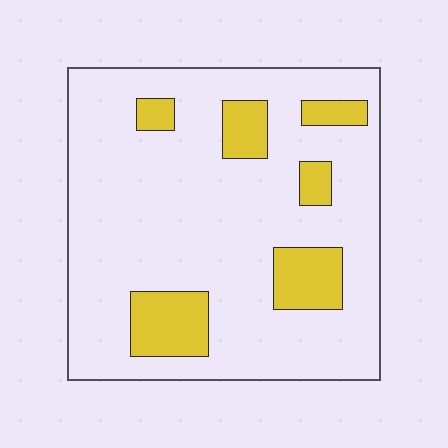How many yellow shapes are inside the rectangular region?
6.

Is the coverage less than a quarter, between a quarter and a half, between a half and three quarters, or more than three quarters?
Less than a quarter.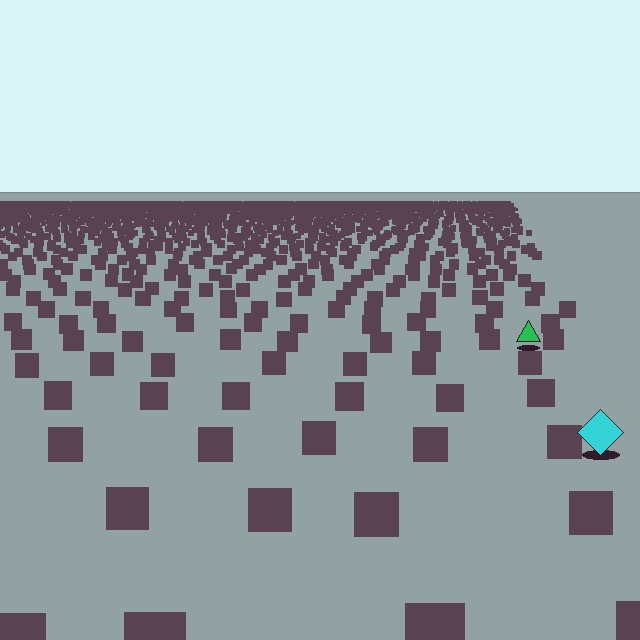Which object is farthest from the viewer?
The green triangle is farthest from the viewer. It appears smaller and the ground texture around it is denser.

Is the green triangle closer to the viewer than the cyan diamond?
No. The cyan diamond is closer — you can tell from the texture gradient: the ground texture is coarser near it.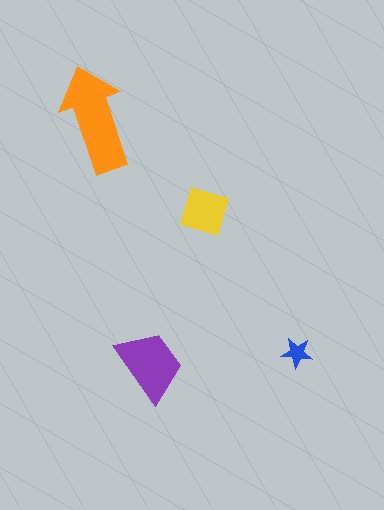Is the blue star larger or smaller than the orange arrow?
Smaller.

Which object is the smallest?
The blue star.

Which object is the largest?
The orange arrow.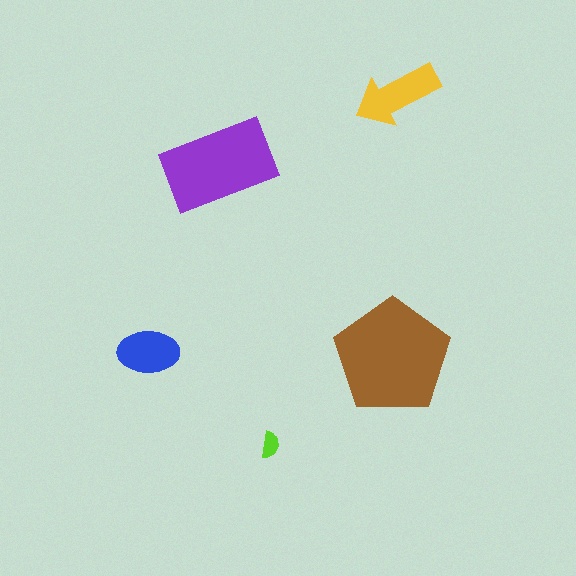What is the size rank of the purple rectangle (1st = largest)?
2nd.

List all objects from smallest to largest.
The lime semicircle, the blue ellipse, the yellow arrow, the purple rectangle, the brown pentagon.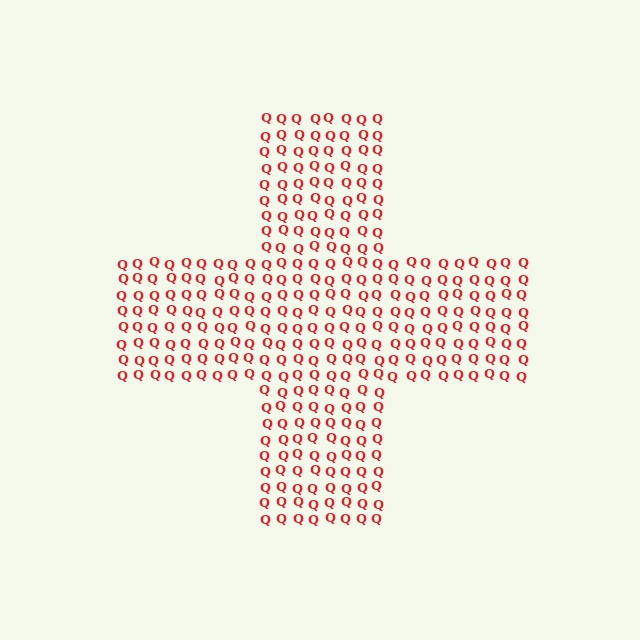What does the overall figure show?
The overall figure shows a cross.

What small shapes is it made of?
It is made of small letter Q's.